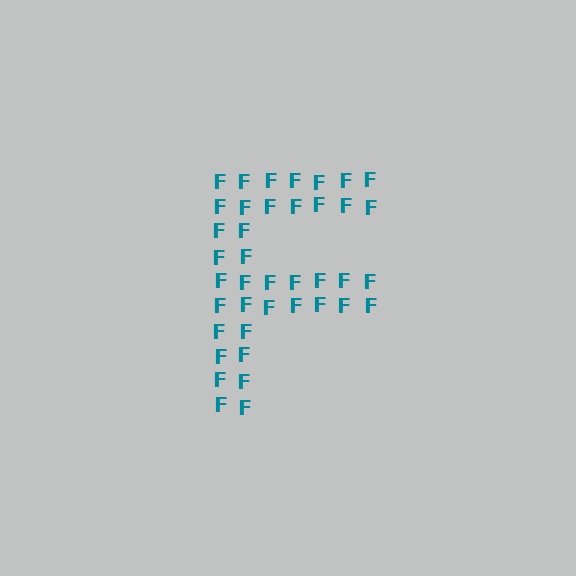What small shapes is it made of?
It is made of small letter F's.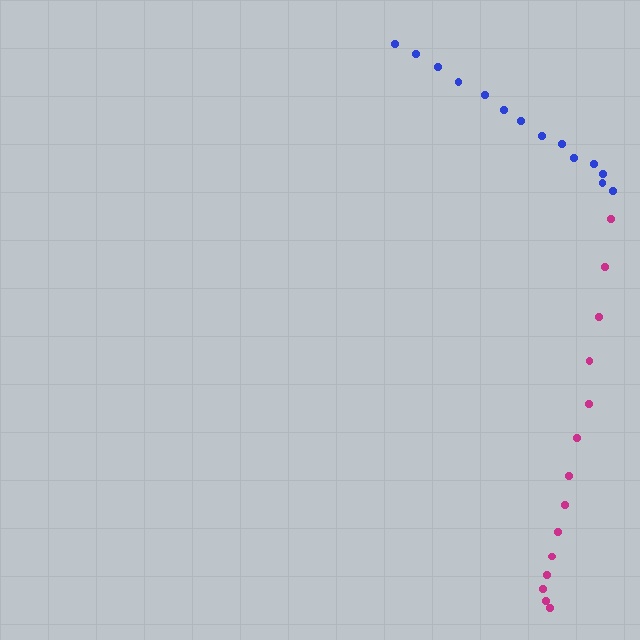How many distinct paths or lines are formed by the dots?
There are 2 distinct paths.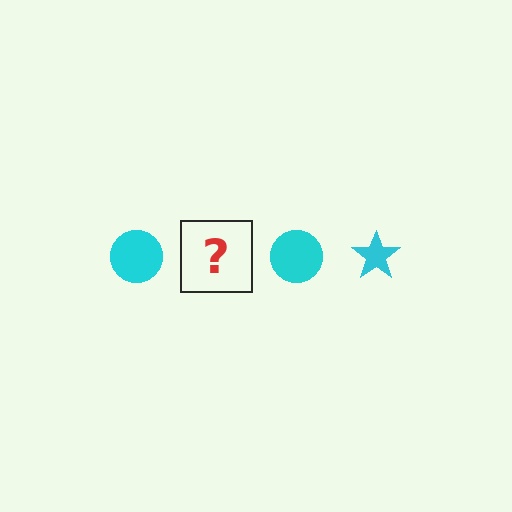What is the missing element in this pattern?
The missing element is a cyan star.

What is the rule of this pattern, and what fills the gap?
The rule is that the pattern cycles through circle, star shapes in cyan. The gap should be filled with a cyan star.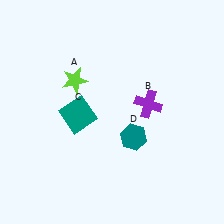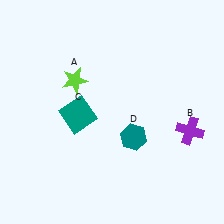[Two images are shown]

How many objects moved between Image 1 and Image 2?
1 object moved between the two images.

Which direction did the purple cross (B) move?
The purple cross (B) moved right.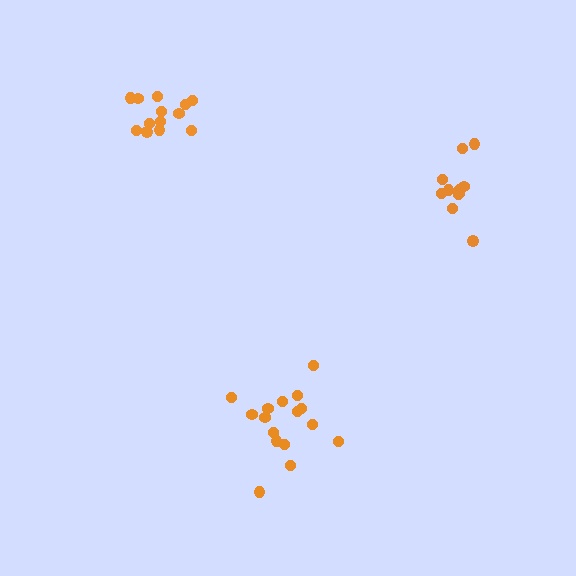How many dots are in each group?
Group 1: 11 dots, Group 2: 13 dots, Group 3: 16 dots (40 total).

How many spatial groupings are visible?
There are 3 spatial groupings.